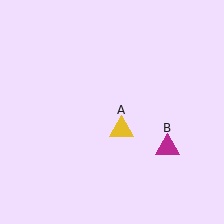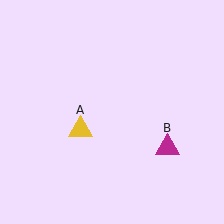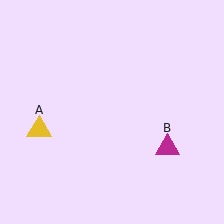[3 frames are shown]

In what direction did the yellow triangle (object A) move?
The yellow triangle (object A) moved left.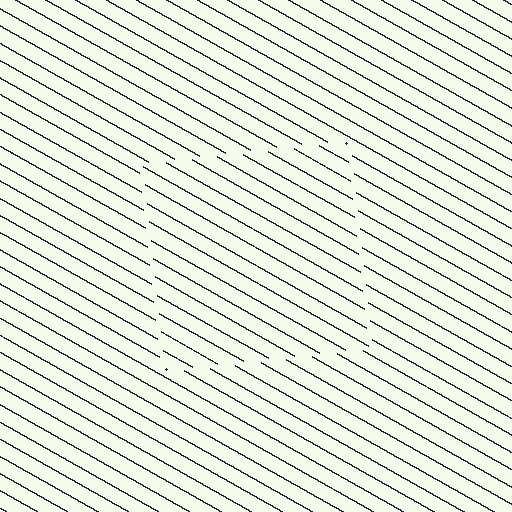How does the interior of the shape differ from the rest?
The interior of the shape contains the same grating, shifted by half a period — the contour is defined by the phase discontinuity where line-ends from the inner and outer gratings abut.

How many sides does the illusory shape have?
4 sides — the line-ends trace a square.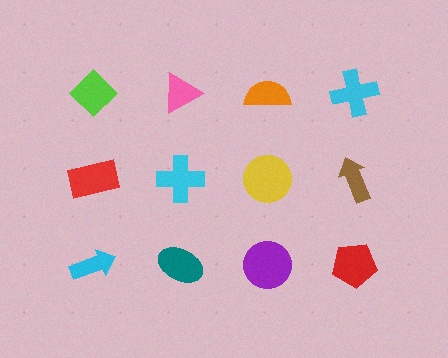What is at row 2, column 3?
A yellow circle.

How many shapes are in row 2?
4 shapes.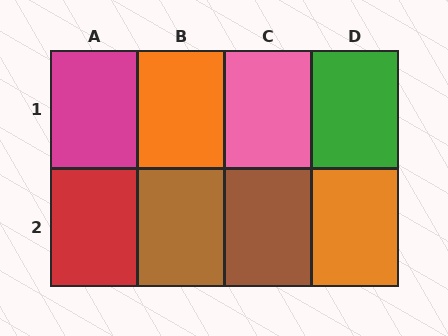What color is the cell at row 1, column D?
Green.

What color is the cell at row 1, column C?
Pink.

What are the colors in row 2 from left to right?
Red, brown, brown, orange.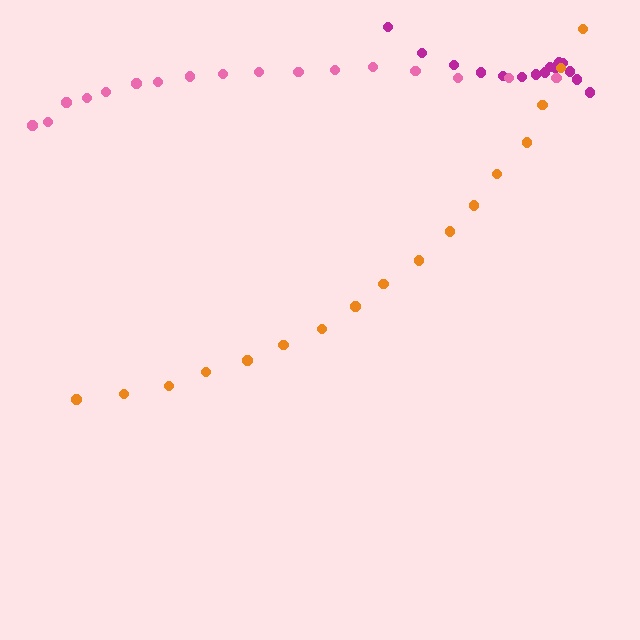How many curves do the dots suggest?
There are 3 distinct paths.